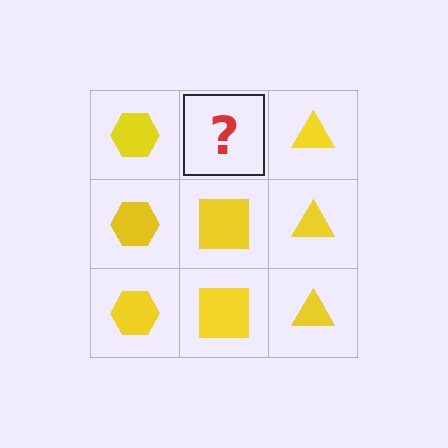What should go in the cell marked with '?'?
The missing cell should contain a yellow square.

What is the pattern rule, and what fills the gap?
The rule is that each column has a consistent shape. The gap should be filled with a yellow square.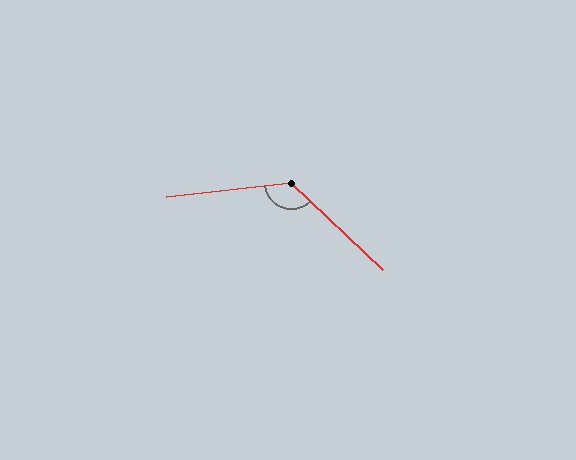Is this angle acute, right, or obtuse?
It is obtuse.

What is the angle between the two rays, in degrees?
Approximately 130 degrees.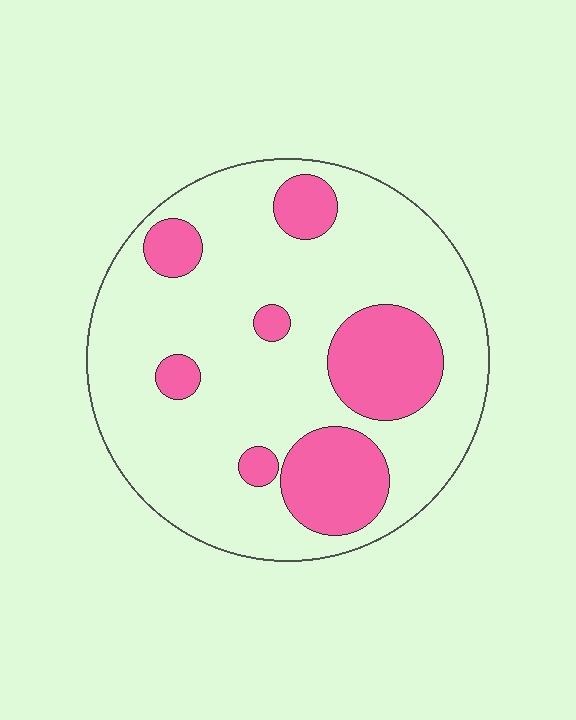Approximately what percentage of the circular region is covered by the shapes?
Approximately 25%.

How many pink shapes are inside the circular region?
7.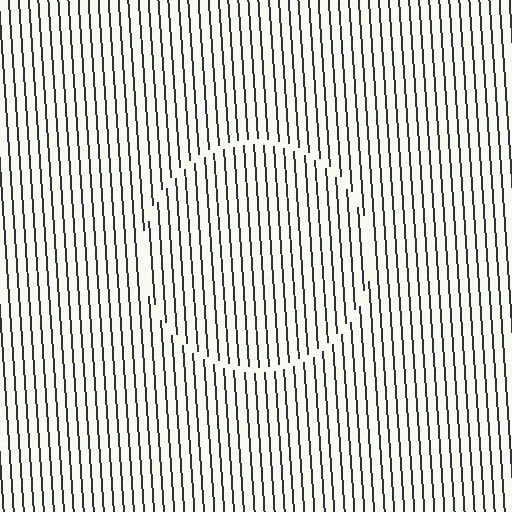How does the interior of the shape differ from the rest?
The interior of the shape contains the same grating, shifted by half a period — the contour is defined by the phase discontinuity where line-ends from the inner and outer gratings abut.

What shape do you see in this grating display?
An illusory circle. The interior of the shape contains the same grating, shifted by half a period — the contour is defined by the phase discontinuity where line-ends from the inner and outer gratings abut.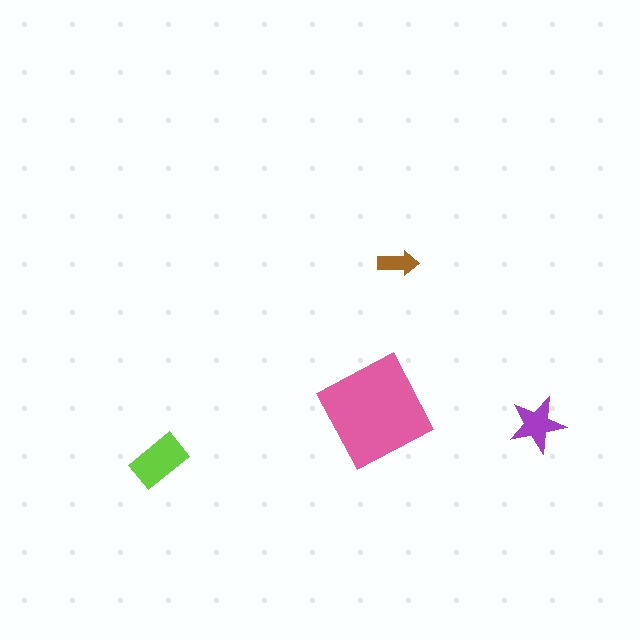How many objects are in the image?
There are 4 objects in the image.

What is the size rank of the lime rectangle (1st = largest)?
2nd.